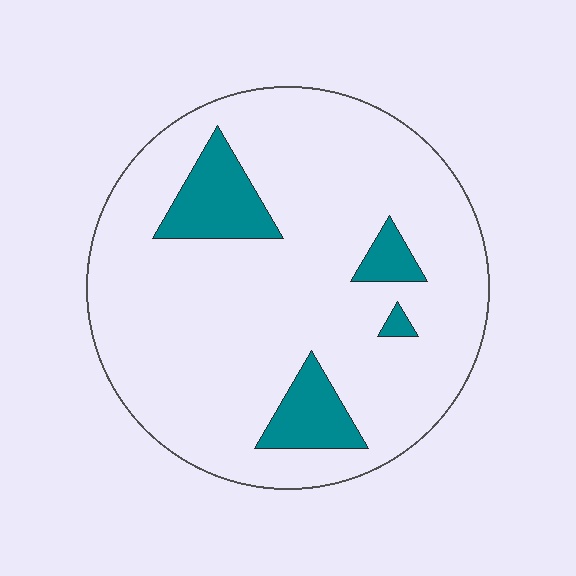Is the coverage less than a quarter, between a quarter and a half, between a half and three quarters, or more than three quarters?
Less than a quarter.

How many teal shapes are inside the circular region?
4.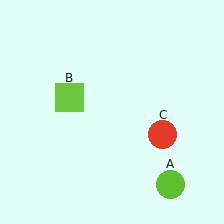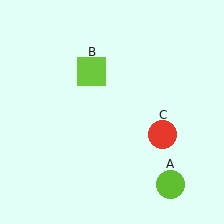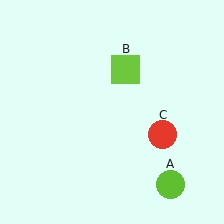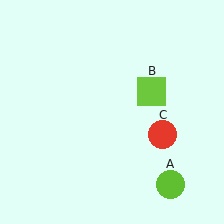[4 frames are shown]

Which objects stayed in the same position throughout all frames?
Lime circle (object A) and red circle (object C) remained stationary.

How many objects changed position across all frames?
1 object changed position: lime square (object B).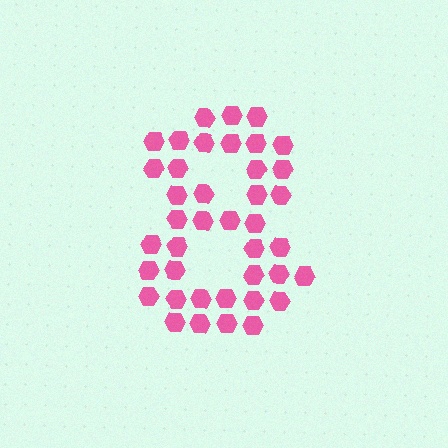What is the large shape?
The large shape is the digit 8.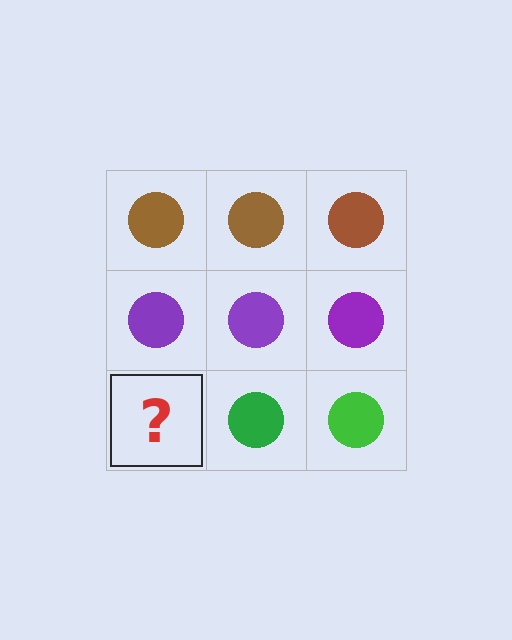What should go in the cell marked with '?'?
The missing cell should contain a green circle.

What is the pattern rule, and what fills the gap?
The rule is that each row has a consistent color. The gap should be filled with a green circle.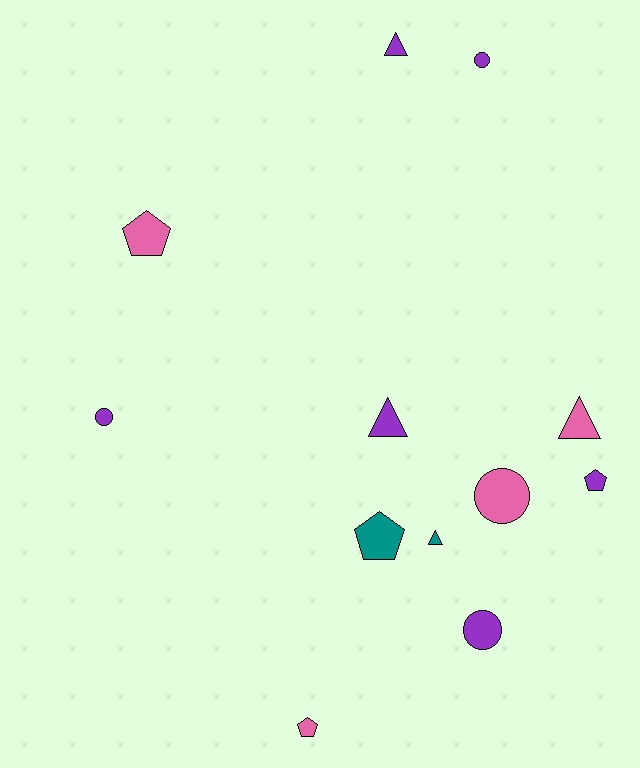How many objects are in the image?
There are 12 objects.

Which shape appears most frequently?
Pentagon, with 4 objects.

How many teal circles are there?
There are no teal circles.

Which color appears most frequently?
Purple, with 6 objects.